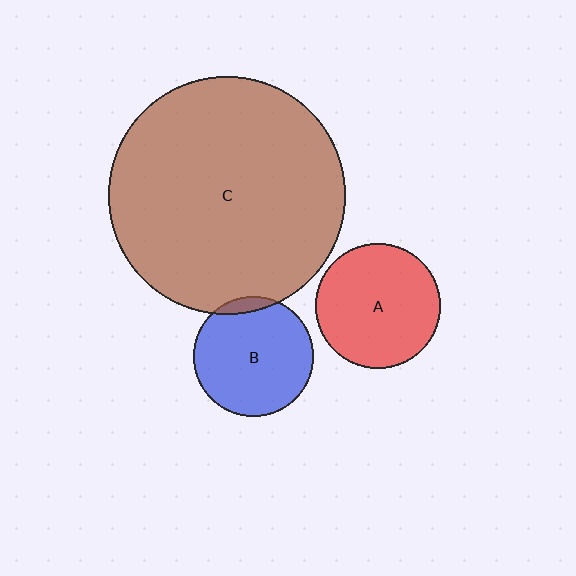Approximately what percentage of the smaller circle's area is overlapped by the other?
Approximately 5%.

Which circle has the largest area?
Circle C (brown).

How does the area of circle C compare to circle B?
Approximately 3.9 times.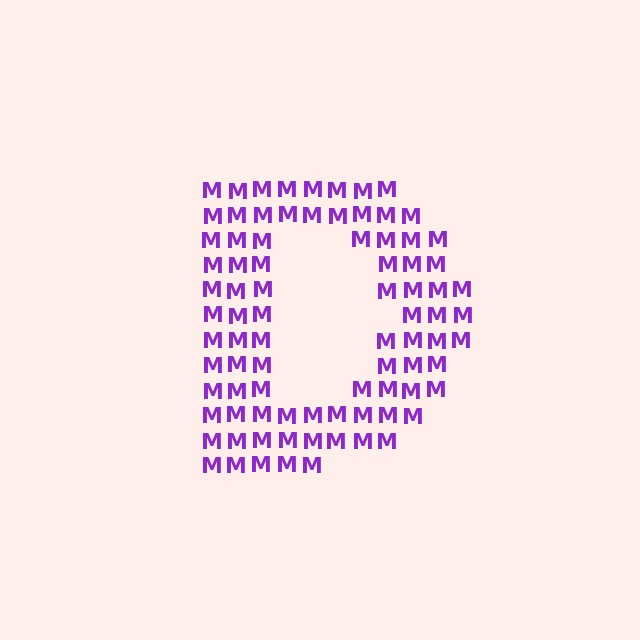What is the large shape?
The large shape is the letter D.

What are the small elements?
The small elements are letter M's.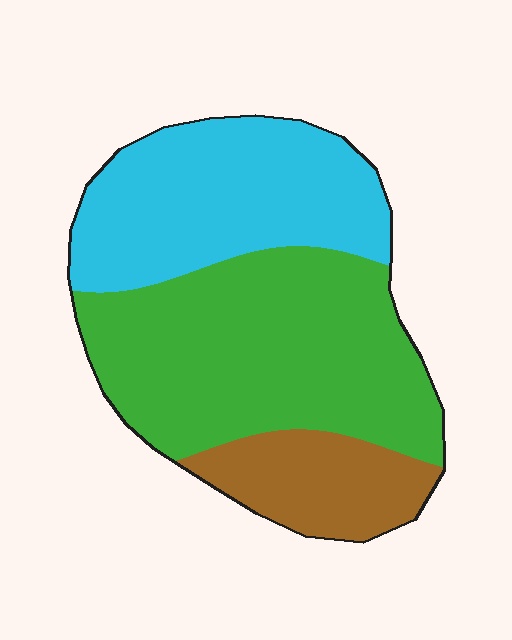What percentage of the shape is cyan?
Cyan covers around 35% of the shape.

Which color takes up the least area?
Brown, at roughly 15%.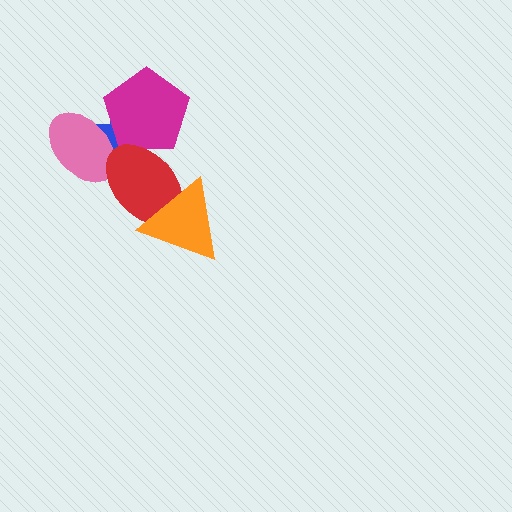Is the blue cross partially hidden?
Yes, it is partially covered by another shape.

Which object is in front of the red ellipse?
The orange triangle is in front of the red ellipse.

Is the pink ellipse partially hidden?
Yes, it is partially covered by another shape.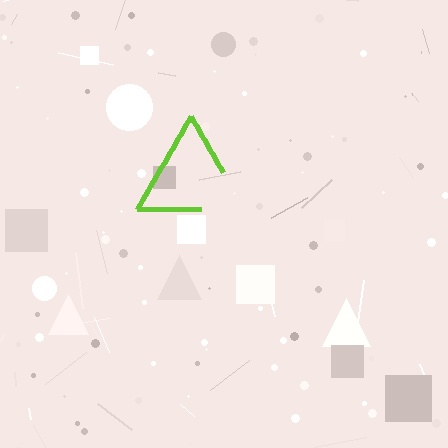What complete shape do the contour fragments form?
The contour fragments form a triangle.